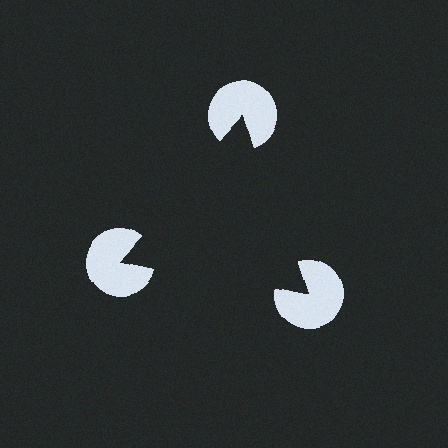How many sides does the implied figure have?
3 sides.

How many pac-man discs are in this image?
There are 3 — one at each vertex of the illusory triangle.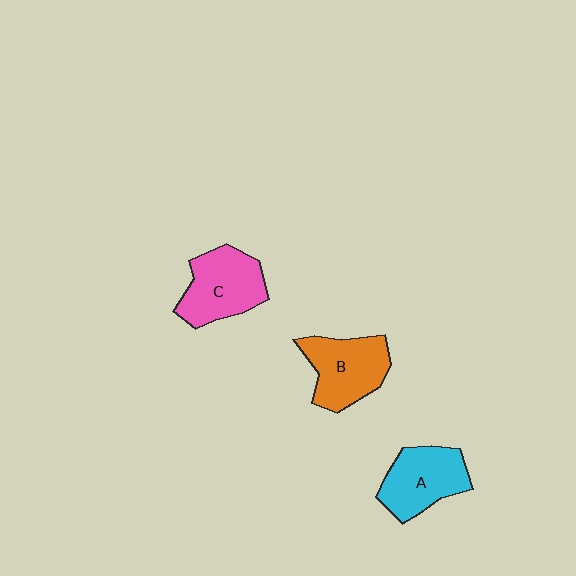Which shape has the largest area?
Shape C (pink).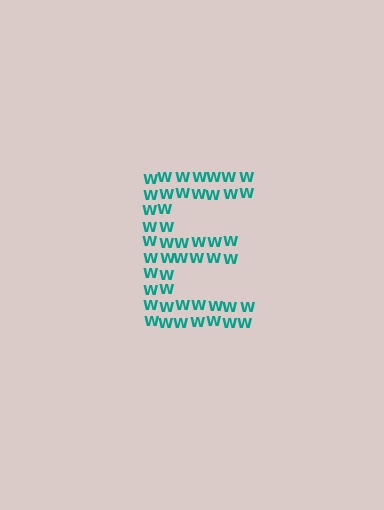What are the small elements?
The small elements are letter W's.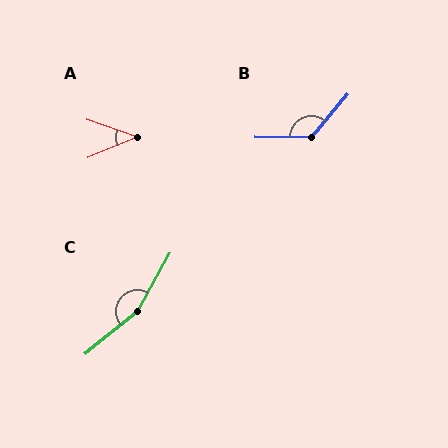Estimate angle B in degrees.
Approximately 130 degrees.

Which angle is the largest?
C, at approximately 158 degrees.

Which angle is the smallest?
A, at approximately 42 degrees.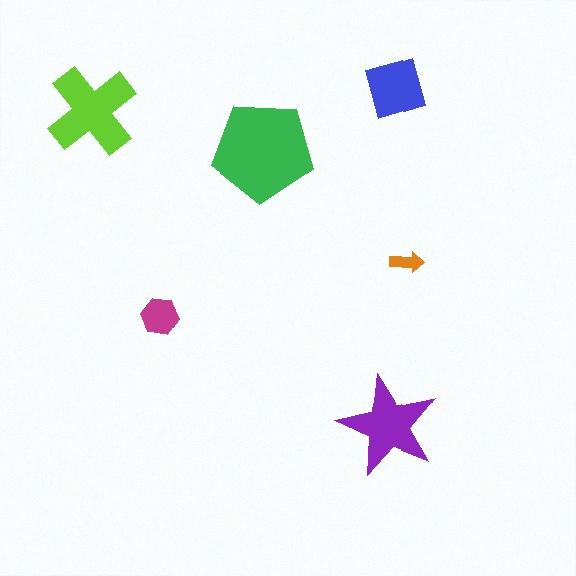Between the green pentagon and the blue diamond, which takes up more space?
The green pentagon.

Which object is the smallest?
The orange arrow.